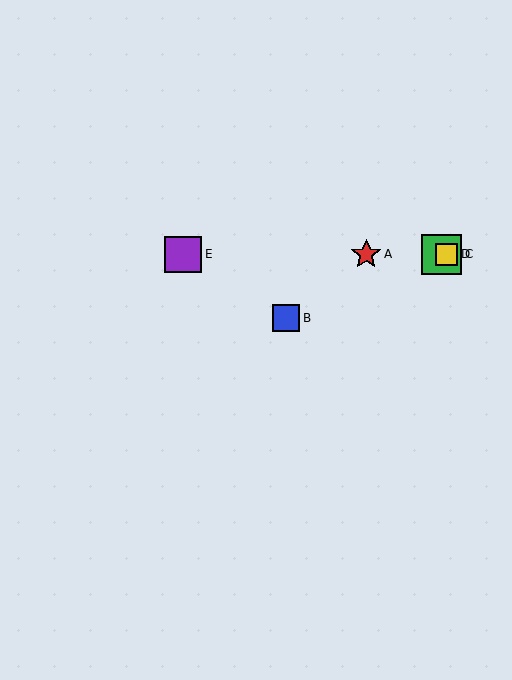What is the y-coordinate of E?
Object E is at y≈254.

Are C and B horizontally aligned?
No, C is at y≈254 and B is at y≈318.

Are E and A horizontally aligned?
Yes, both are at y≈254.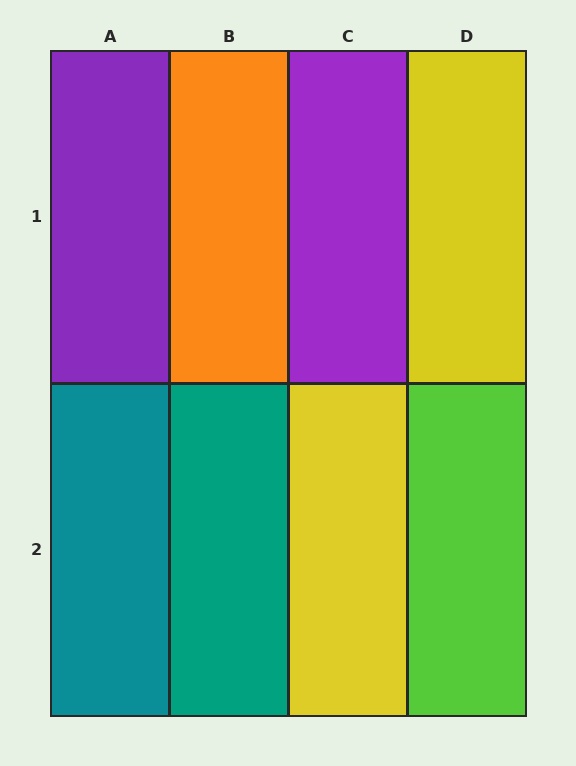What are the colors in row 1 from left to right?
Purple, orange, purple, yellow.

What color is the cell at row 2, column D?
Lime.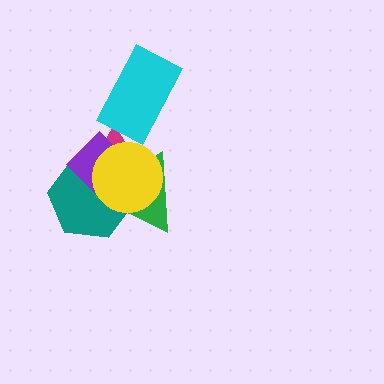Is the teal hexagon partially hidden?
Yes, it is partially covered by another shape.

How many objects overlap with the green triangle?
4 objects overlap with the green triangle.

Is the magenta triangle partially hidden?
Yes, it is partially covered by another shape.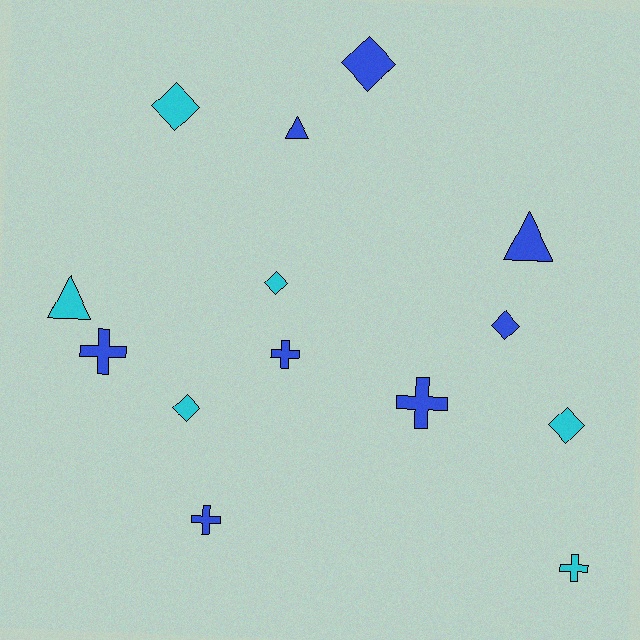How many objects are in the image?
There are 14 objects.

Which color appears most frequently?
Blue, with 8 objects.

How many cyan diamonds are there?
There are 4 cyan diamonds.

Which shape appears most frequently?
Diamond, with 6 objects.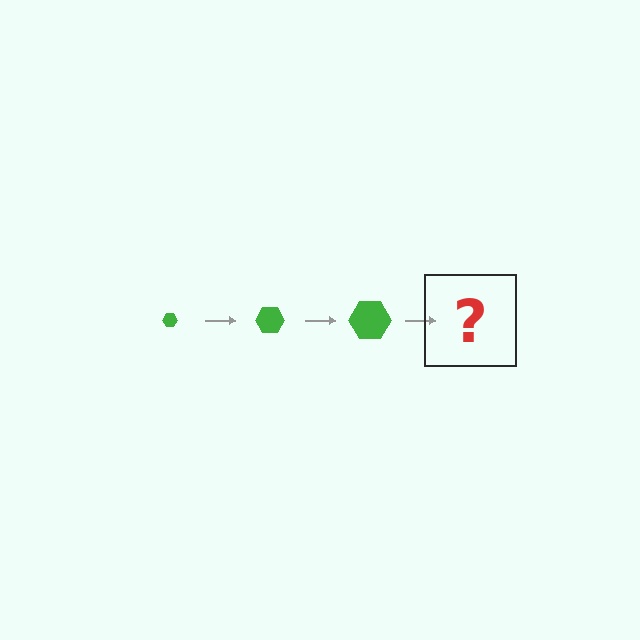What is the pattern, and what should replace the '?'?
The pattern is that the hexagon gets progressively larger each step. The '?' should be a green hexagon, larger than the previous one.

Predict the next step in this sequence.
The next step is a green hexagon, larger than the previous one.